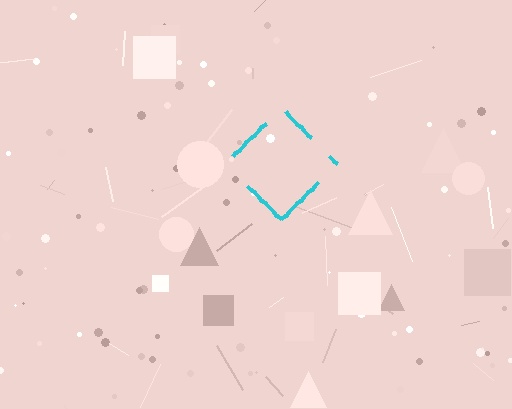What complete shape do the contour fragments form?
The contour fragments form a diamond.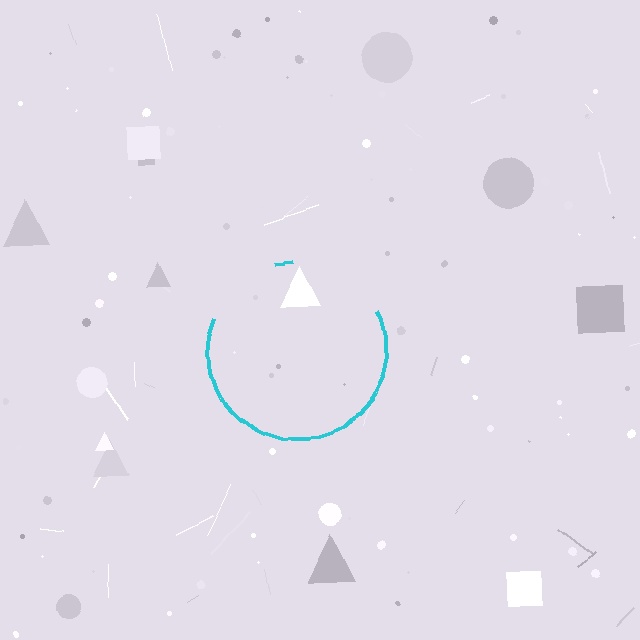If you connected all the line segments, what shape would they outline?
They would outline a circle.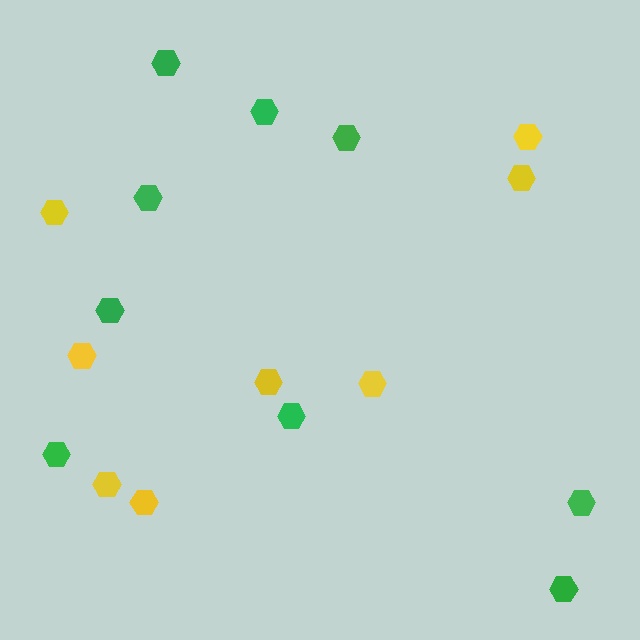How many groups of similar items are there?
There are 2 groups: one group of yellow hexagons (8) and one group of green hexagons (9).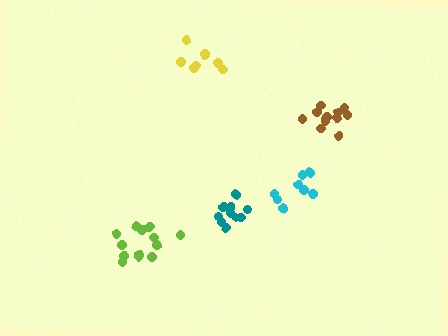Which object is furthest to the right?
The brown cluster is rightmost.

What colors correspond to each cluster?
The clusters are colored: teal, brown, cyan, lime, yellow.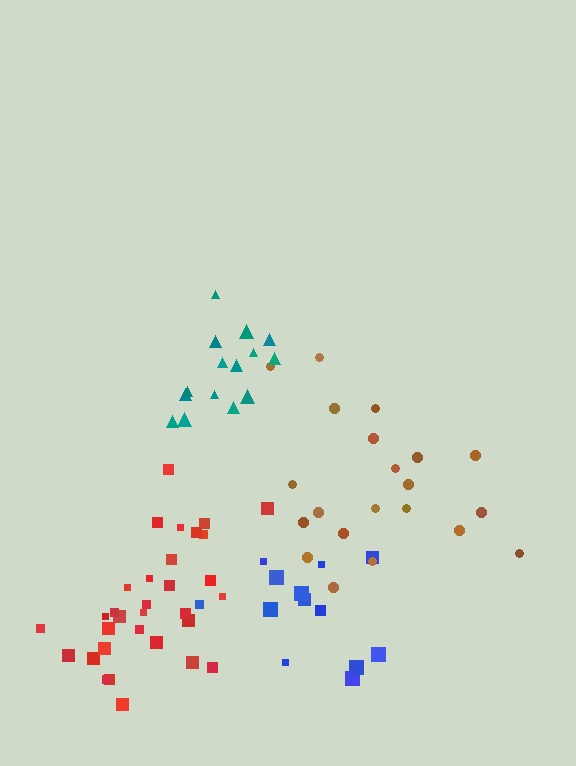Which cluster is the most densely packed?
Teal.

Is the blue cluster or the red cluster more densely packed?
Red.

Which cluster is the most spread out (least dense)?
Brown.